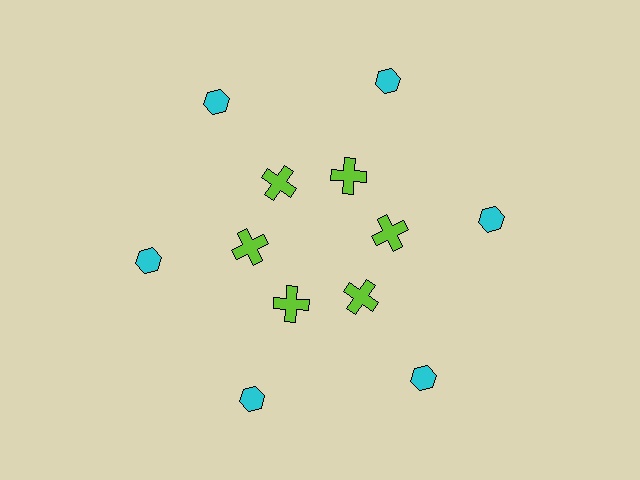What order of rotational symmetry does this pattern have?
This pattern has 6-fold rotational symmetry.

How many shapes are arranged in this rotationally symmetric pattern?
There are 12 shapes, arranged in 6 groups of 2.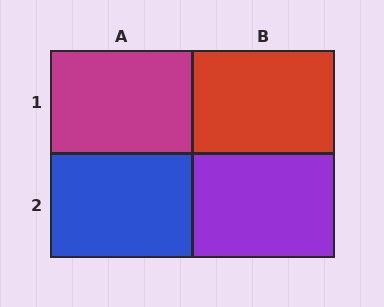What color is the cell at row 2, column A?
Blue.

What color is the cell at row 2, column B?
Purple.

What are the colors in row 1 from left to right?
Magenta, red.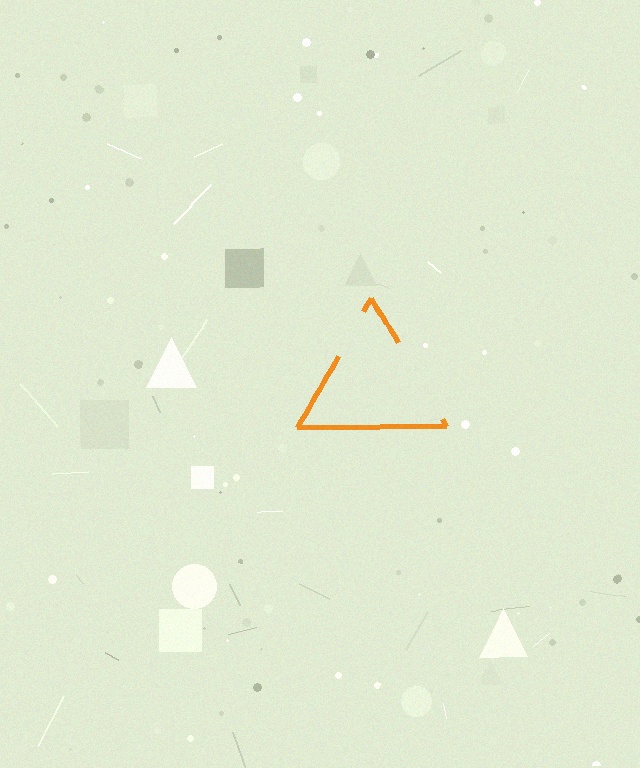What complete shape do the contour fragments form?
The contour fragments form a triangle.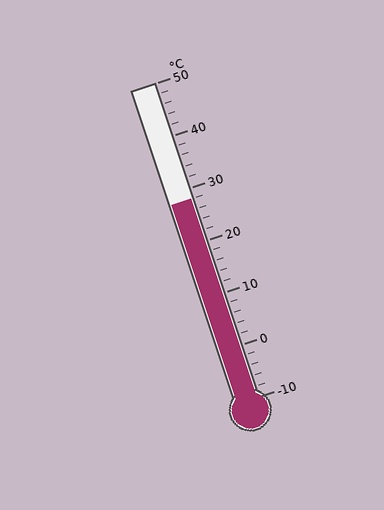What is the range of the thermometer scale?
The thermometer scale ranges from -10°C to 50°C.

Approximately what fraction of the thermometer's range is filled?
The thermometer is filled to approximately 65% of its range.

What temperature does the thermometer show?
The thermometer shows approximately 28°C.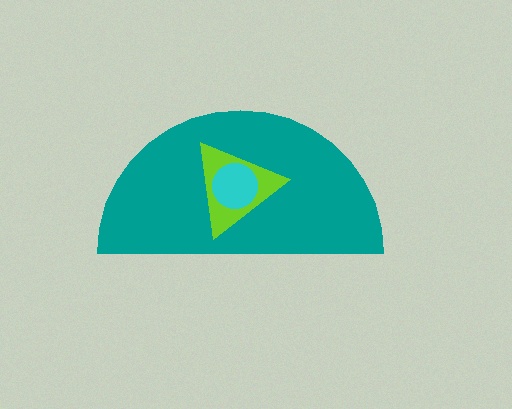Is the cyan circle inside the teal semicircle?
Yes.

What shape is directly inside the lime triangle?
The cyan circle.